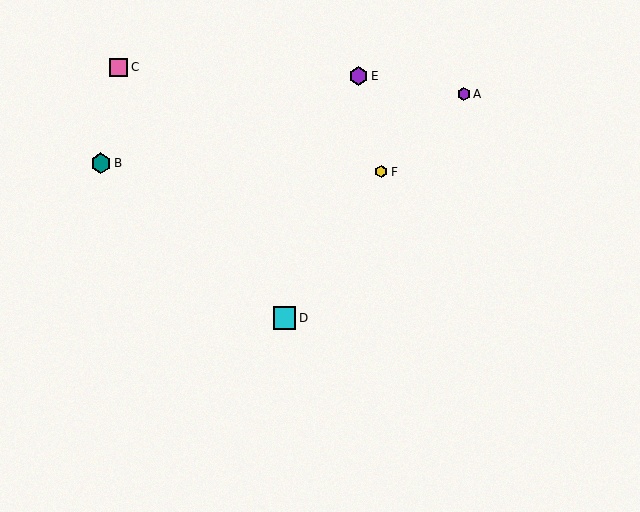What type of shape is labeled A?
Shape A is a purple hexagon.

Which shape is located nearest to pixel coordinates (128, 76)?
The pink square (labeled C) at (118, 67) is nearest to that location.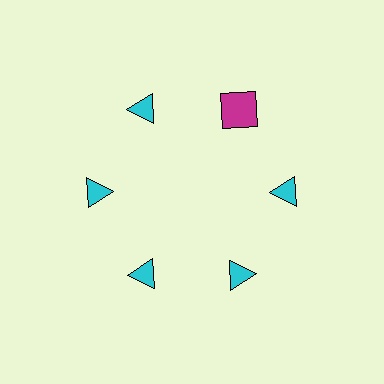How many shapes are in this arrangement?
There are 6 shapes arranged in a ring pattern.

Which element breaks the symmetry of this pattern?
The magenta square at roughly the 1 o'clock position breaks the symmetry. All other shapes are cyan triangles.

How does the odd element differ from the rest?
It differs in both color (magenta instead of cyan) and shape (square instead of triangle).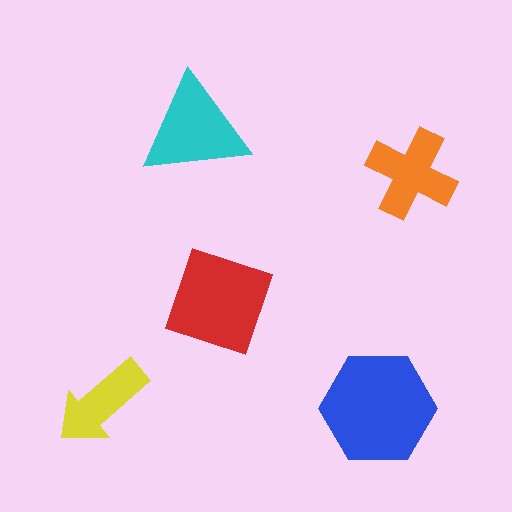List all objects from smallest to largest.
The yellow arrow, the orange cross, the cyan triangle, the red diamond, the blue hexagon.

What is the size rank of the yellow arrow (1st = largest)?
5th.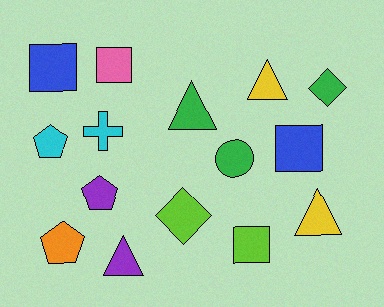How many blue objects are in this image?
There are 2 blue objects.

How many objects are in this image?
There are 15 objects.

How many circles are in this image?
There is 1 circle.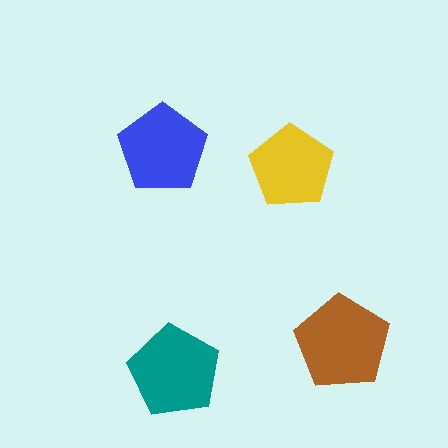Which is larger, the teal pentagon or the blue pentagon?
The teal one.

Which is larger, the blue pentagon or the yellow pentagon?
The blue one.